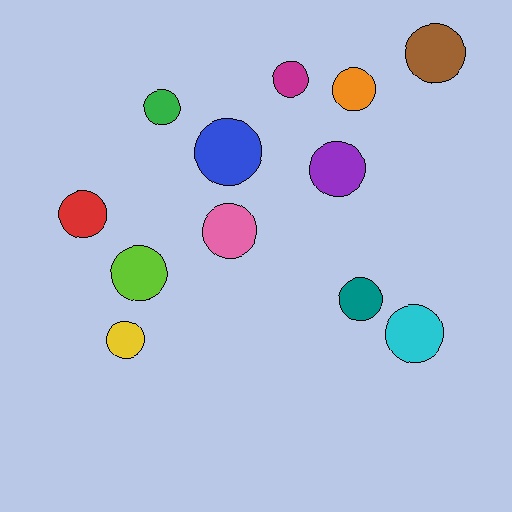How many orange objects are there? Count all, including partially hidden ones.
There is 1 orange object.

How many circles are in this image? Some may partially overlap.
There are 12 circles.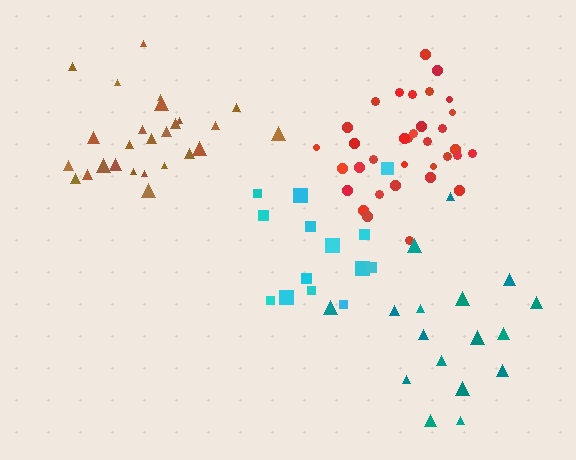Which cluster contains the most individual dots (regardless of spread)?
Red (34).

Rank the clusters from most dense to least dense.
red, brown, teal, cyan.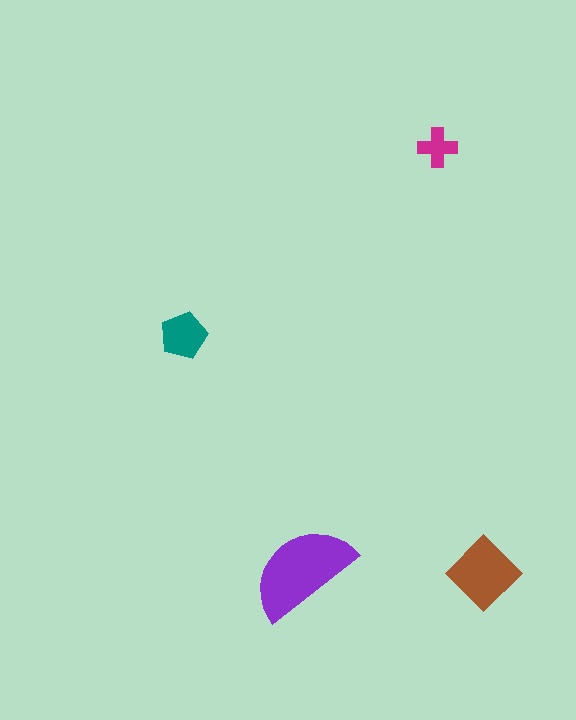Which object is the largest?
The purple semicircle.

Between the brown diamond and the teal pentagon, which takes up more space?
The brown diamond.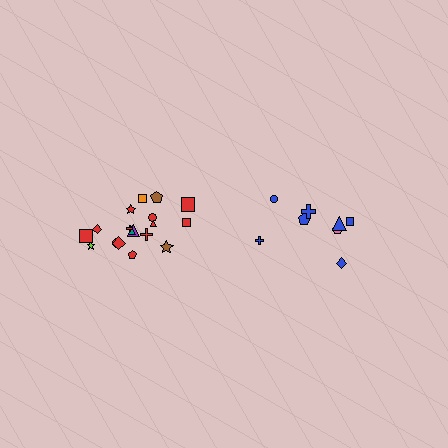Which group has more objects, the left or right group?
The left group.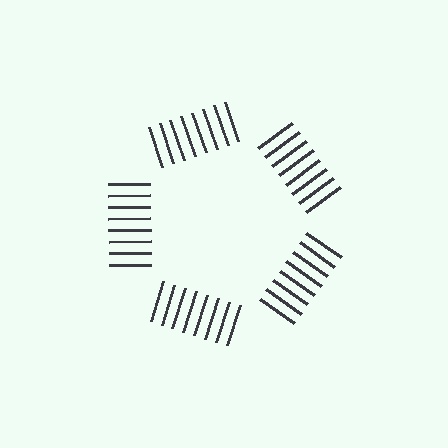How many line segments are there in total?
40 — 8 along each of the 5 edges.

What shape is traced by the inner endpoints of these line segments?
An illusory pentagon — the line segments terminate on its edges but no continuous stroke is drawn.